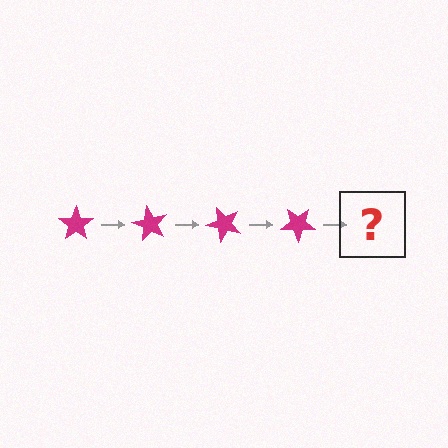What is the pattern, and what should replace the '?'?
The pattern is that the star rotates 60 degrees each step. The '?' should be a magenta star rotated 240 degrees.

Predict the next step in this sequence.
The next step is a magenta star rotated 240 degrees.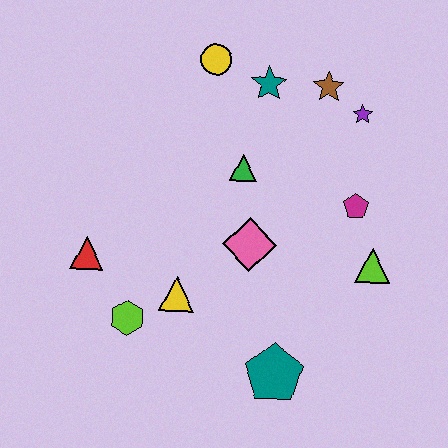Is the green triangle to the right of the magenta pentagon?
No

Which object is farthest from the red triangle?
The purple star is farthest from the red triangle.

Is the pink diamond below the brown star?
Yes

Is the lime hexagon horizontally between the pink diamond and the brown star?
No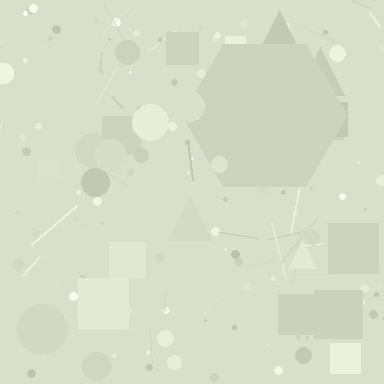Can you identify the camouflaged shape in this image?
The camouflaged shape is a hexagon.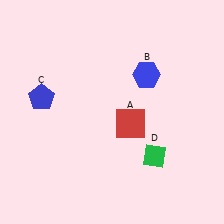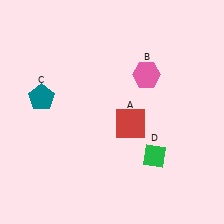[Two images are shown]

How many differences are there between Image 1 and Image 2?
There are 2 differences between the two images.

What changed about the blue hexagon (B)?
In Image 1, B is blue. In Image 2, it changed to pink.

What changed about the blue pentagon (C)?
In Image 1, C is blue. In Image 2, it changed to teal.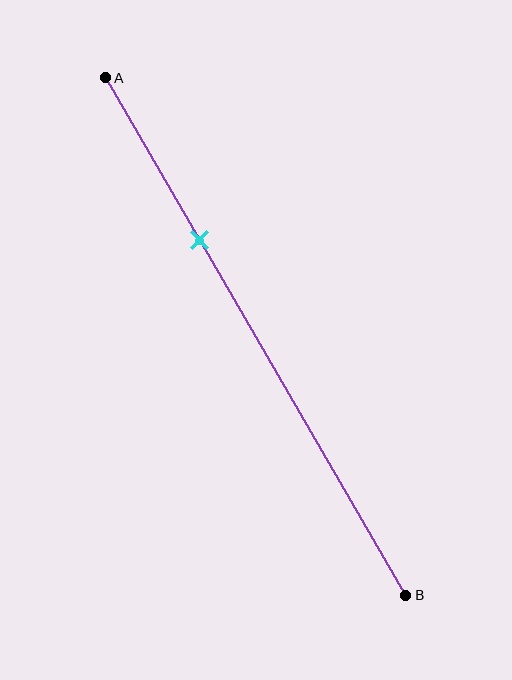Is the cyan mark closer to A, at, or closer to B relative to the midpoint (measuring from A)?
The cyan mark is closer to point A than the midpoint of segment AB.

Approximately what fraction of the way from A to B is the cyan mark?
The cyan mark is approximately 30% of the way from A to B.